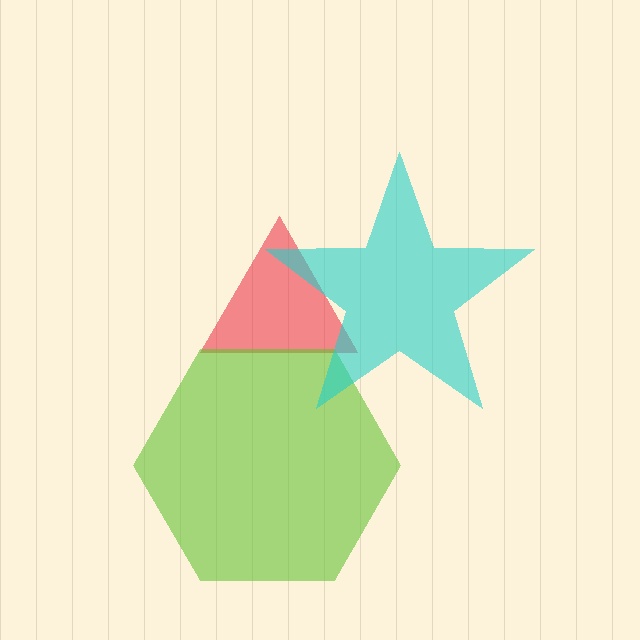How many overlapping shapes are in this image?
There are 3 overlapping shapes in the image.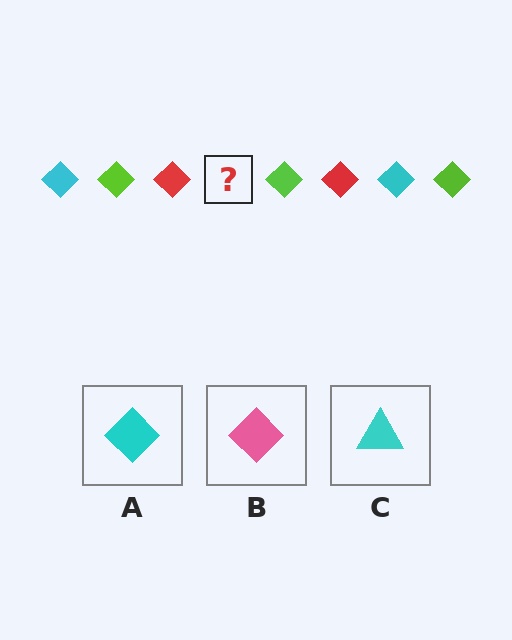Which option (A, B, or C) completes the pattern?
A.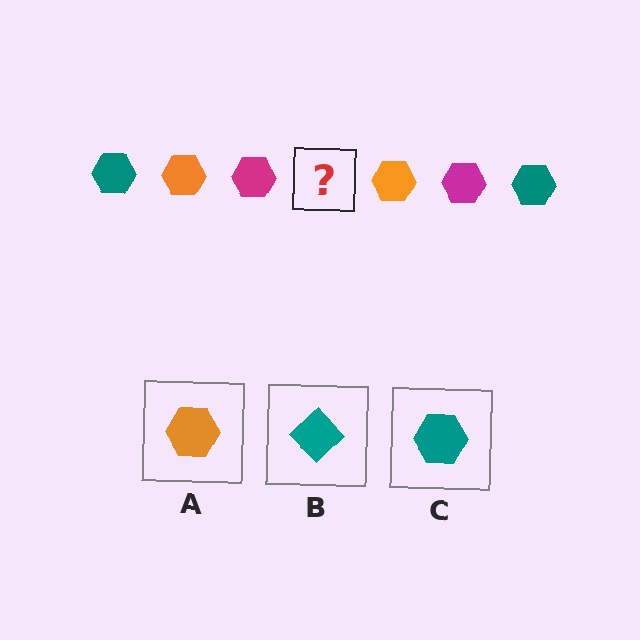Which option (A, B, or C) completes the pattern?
C.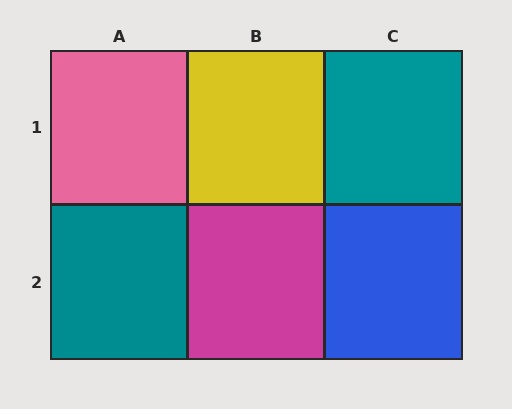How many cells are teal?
2 cells are teal.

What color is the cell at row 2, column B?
Magenta.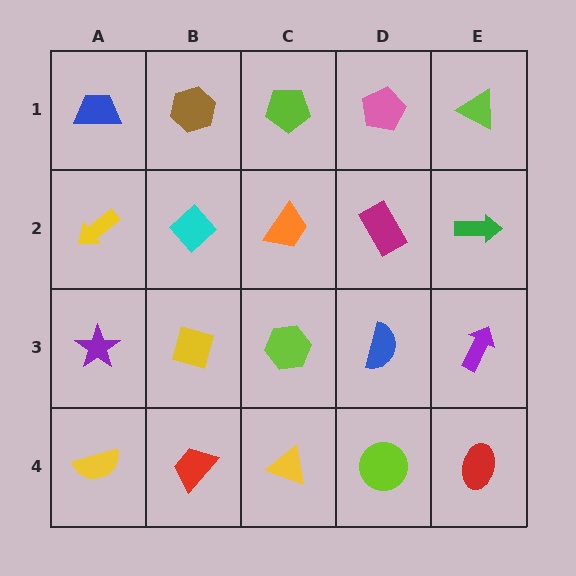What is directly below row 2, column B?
A yellow diamond.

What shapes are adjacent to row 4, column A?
A purple star (row 3, column A), a red trapezoid (row 4, column B).